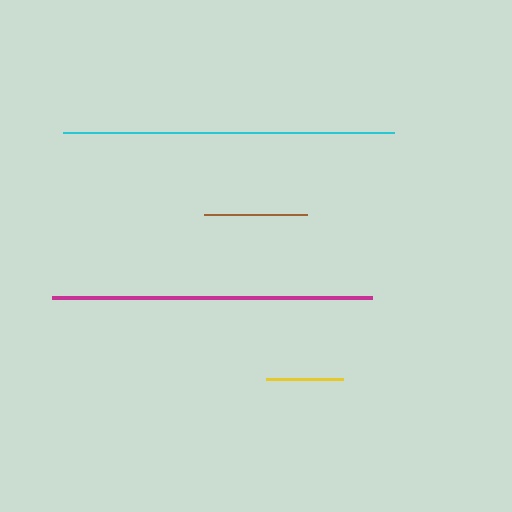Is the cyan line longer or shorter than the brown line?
The cyan line is longer than the brown line.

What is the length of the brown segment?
The brown segment is approximately 103 pixels long.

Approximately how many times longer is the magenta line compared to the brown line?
The magenta line is approximately 3.1 times the length of the brown line.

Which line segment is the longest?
The cyan line is the longest at approximately 331 pixels.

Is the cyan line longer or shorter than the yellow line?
The cyan line is longer than the yellow line.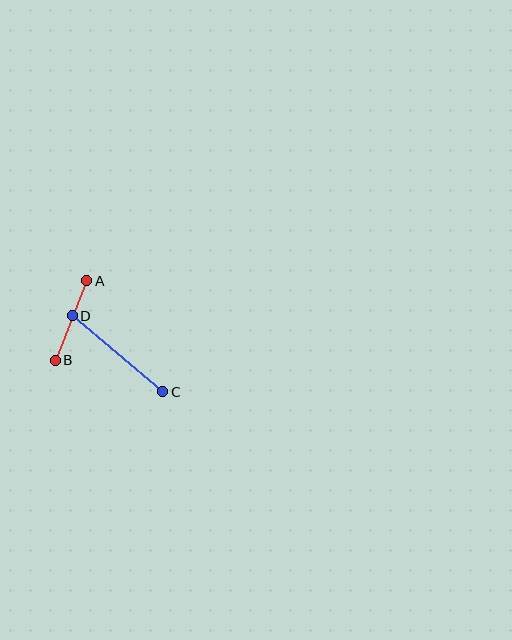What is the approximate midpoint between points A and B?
The midpoint is at approximately (71, 321) pixels.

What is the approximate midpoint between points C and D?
The midpoint is at approximately (117, 354) pixels.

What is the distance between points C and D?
The distance is approximately 118 pixels.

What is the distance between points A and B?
The distance is approximately 86 pixels.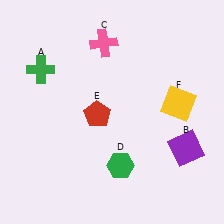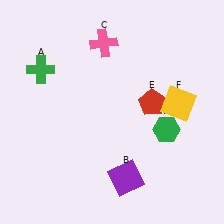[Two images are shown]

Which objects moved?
The objects that moved are: the purple square (B), the green hexagon (D), the red pentagon (E).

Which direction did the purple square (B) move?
The purple square (B) moved left.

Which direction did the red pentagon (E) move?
The red pentagon (E) moved right.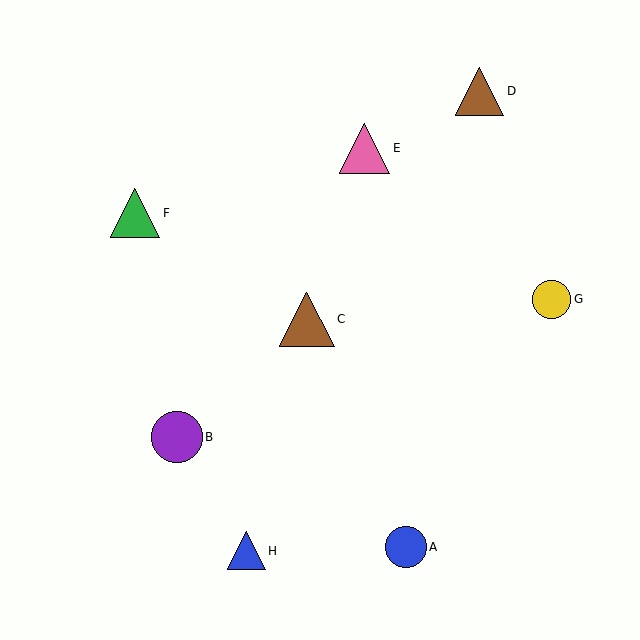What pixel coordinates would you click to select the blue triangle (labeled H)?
Click at (246, 551) to select the blue triangle H.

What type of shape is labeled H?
Shape H is a blue triangle.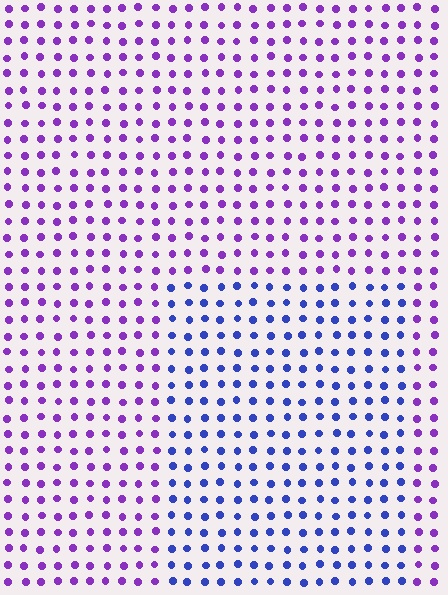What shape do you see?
I see a rectangle.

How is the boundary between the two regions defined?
The boundary is defined purely by a slight shift in hue (about 45 degrees). Spacing, size, and orientation are identical on both sides.